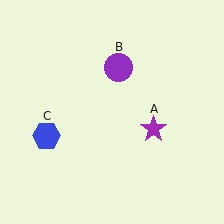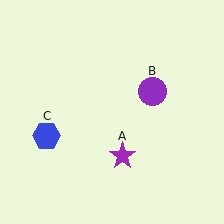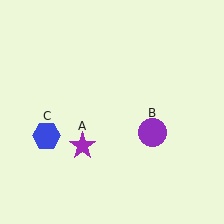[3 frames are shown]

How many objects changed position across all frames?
2 objects changed position: purple star (object A), purple circle (object B).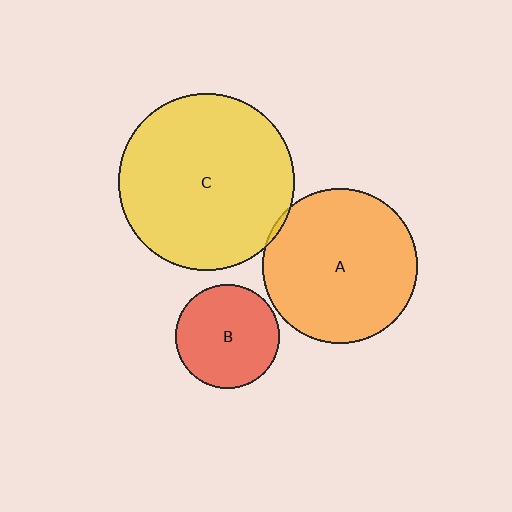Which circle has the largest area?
Circle C (yellow).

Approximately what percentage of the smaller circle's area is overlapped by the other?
Approximately 5%.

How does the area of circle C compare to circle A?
Approximately 1.3 times.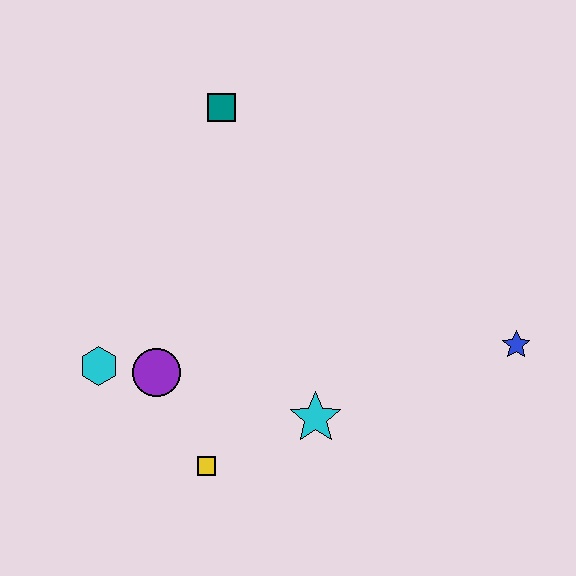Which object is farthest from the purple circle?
The blue star is farthest from the purple circle.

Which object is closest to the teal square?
The purple circle is closest to the teal square.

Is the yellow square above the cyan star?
No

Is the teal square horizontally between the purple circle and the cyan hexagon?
No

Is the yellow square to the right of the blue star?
No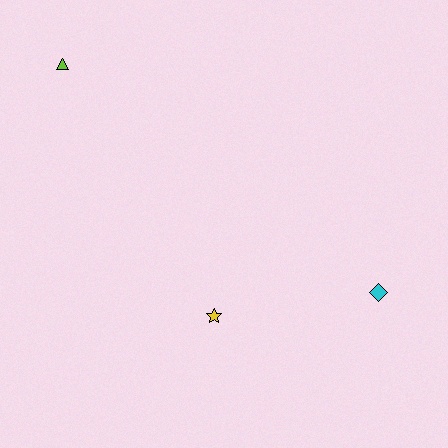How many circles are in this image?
There are no circles.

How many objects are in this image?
There are 3 objects.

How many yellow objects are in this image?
There is 1 yellow object.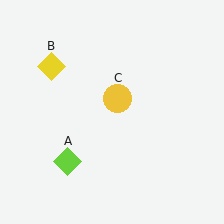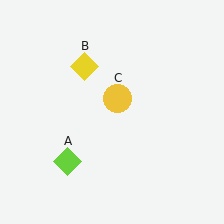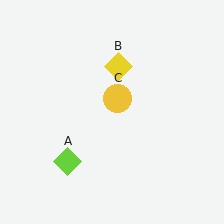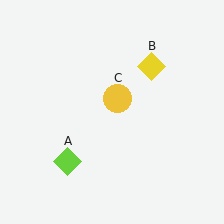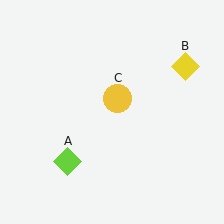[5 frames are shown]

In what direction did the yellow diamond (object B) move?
The yellow diamond (object B) moved right.